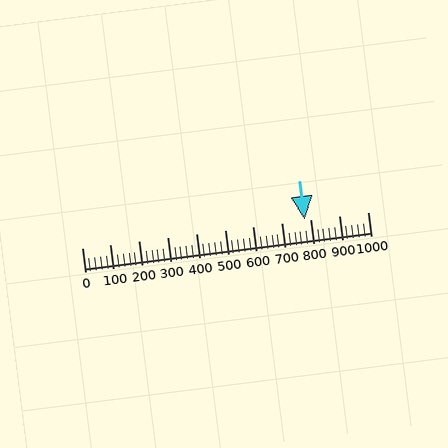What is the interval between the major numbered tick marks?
The major tick marks are spaced 100 units apart.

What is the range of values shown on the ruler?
The ruler shows values from 0 to 1000.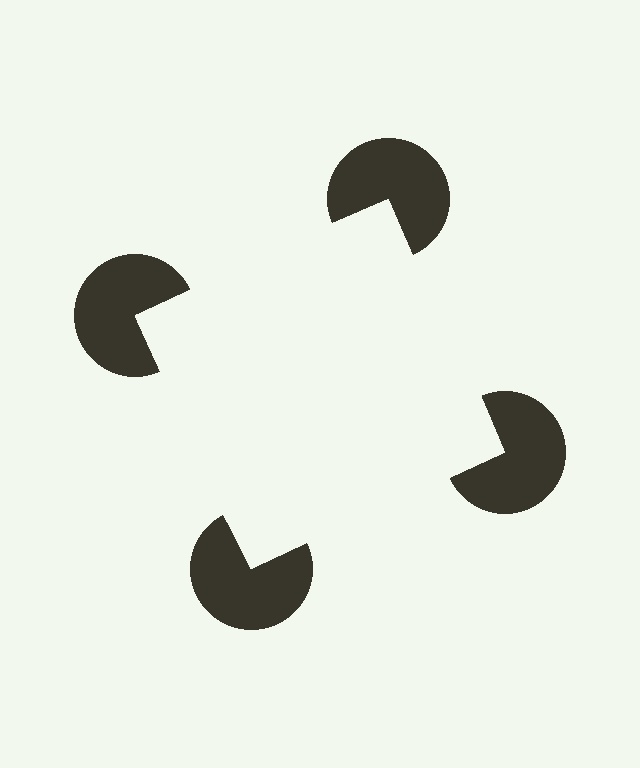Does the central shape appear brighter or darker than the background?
It typically appears slightly brighter than the background, even though no actual brightness change is drawn.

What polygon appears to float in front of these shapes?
An illusory square — its edges are inferred from the aligned wedge cuts in the pac-man discs, not physically drawn.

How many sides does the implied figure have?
4 sides.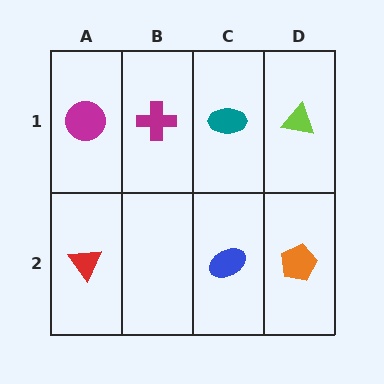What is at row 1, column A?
A magenta circle.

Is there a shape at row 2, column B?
No, that cell is empty.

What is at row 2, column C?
A blue ellipse.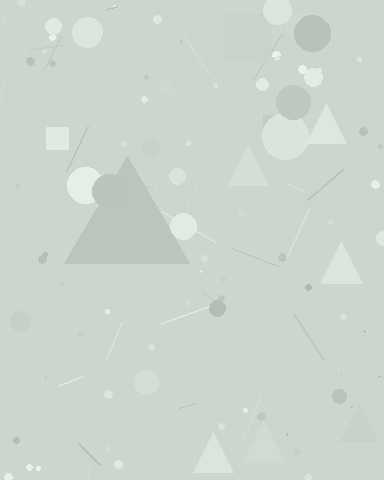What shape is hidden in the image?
A triangle is hidden in the image.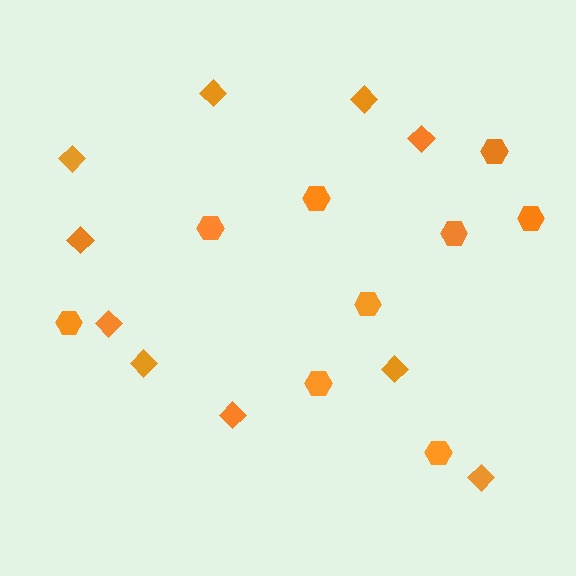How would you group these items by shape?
There are 2 groups: one group of diamonds (10) and one group of hexagons (9).